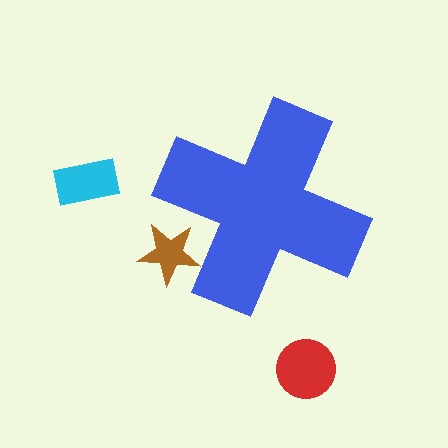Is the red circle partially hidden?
No, the red circle is fully visible.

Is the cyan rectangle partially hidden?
No, the cyan rectangle is fully visible.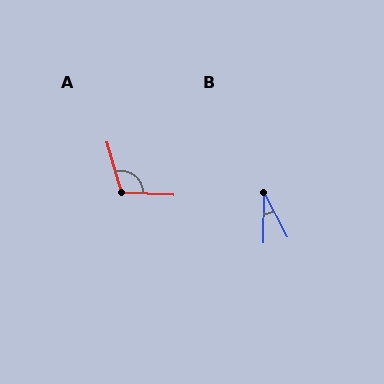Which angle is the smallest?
B, at approximately 28 degrees.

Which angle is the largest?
A, at approximately 108 degrees.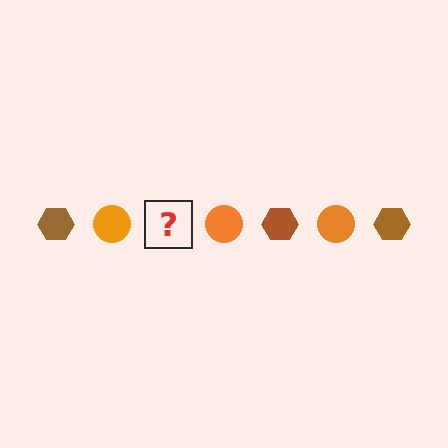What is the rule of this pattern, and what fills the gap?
The rule is that the pattern alternates between brown hexagon and orange circle. The gap should be filled with a brown hexagon.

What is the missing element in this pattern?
The missing element is a brown hexagon.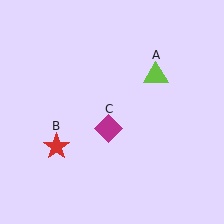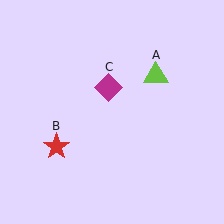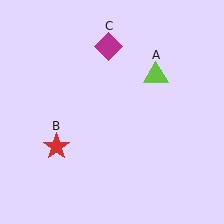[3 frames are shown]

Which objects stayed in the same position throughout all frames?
Lime triangle (object A) and red star (object B) remained stationary.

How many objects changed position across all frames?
1 object changed position: magenta diamond (object C).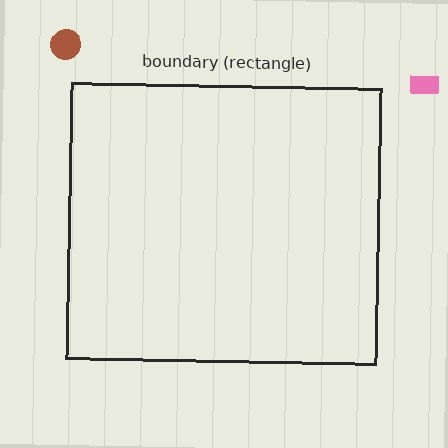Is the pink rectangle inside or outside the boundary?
Outside.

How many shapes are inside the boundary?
0 inside, 2 outside.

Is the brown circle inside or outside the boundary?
Outside.